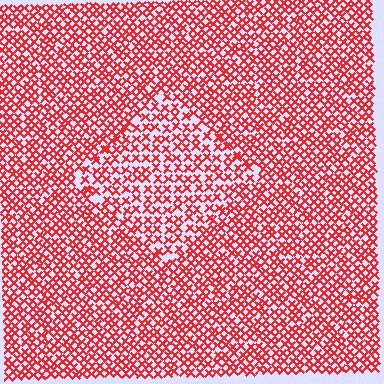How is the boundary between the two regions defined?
The boundary is defined by a change in element density (approximately 1.5x ratio). All elements are the same color, size, and shape.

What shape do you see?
I see a diamond.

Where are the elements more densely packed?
The elements are more densely packed outside the diamond boundary.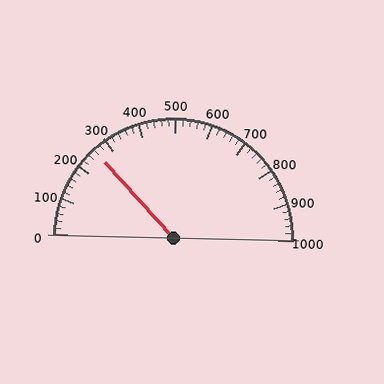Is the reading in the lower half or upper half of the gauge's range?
The reading is in the lower half of the range (0 to 1000).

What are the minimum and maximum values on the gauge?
The gauge ranges from 0 to 1000.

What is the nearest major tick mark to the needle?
The nearest major tick mark is 300.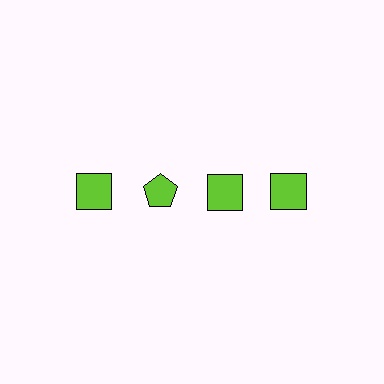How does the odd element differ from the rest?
It has a different shape: pentagon instead of square.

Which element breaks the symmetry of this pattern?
The lime pentagon in the top row, second from left column breaks the symmetry. All other shapes are lime squares.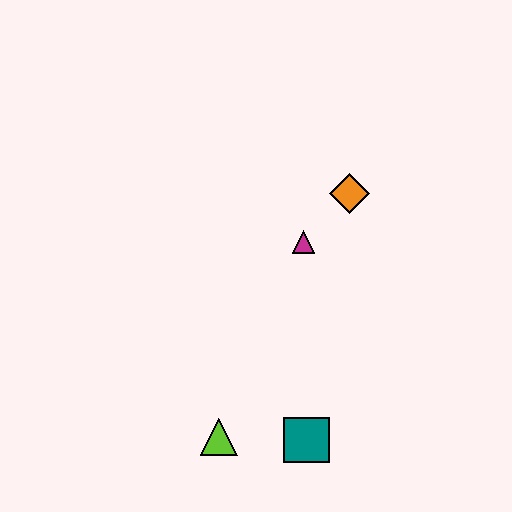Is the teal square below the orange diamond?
Yes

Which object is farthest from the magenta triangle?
The lime triangle is farthest from the magenta triangle.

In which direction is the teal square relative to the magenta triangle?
The teal square is below the magenta triangle.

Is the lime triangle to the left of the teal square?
Yes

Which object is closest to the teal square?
The lime triangle is closest to the teal square.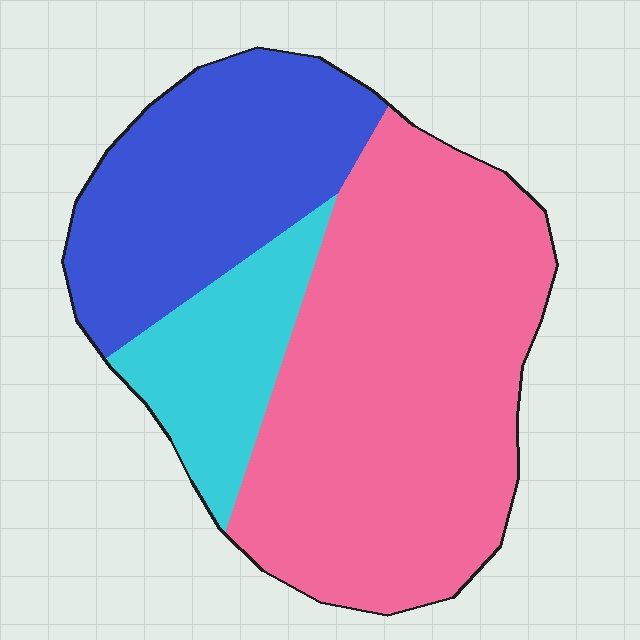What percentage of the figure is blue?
Blue takes up between a sixth and a third of the figure.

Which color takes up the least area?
Cyan, at roughly 15%.